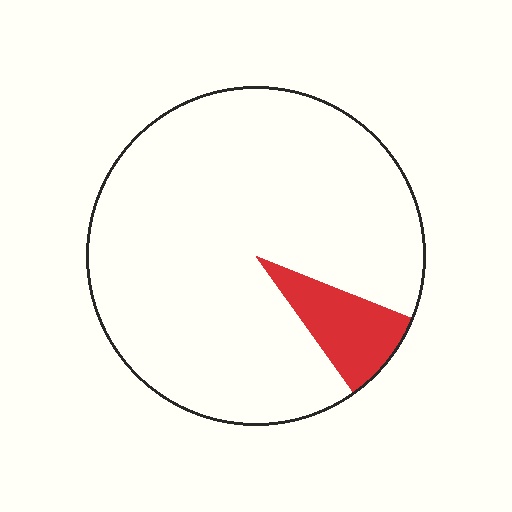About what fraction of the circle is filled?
About one tenth (1/10).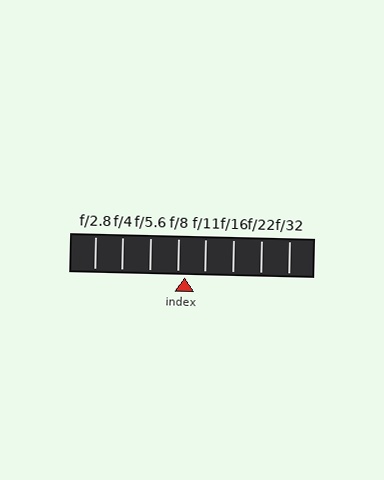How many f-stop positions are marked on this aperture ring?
There are 8 f-stop positions marked.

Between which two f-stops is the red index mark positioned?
The index mark is between f/8 and f/11.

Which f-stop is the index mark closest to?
The index mark is closest to f/8.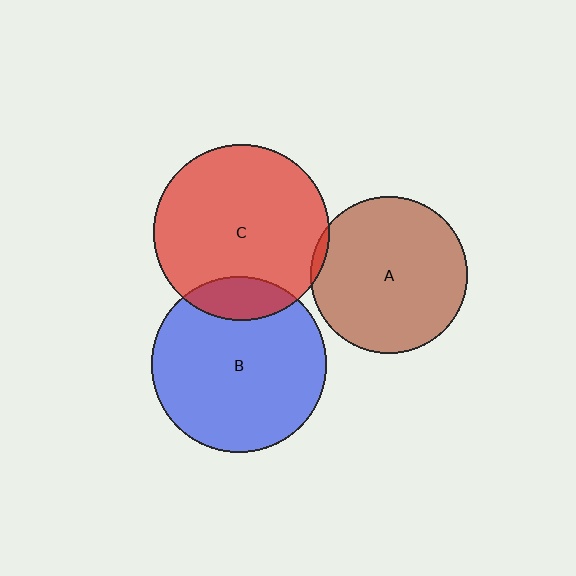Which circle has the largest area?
Circle B (blue).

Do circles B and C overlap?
Yes.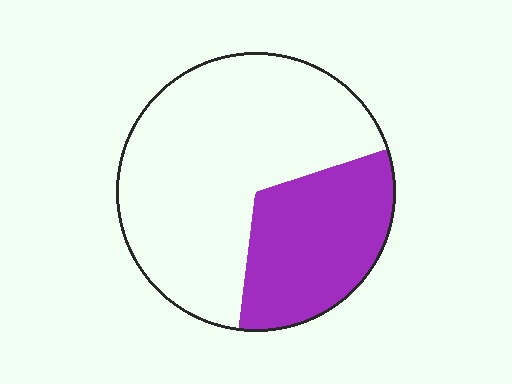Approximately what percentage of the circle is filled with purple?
Approximately 30%.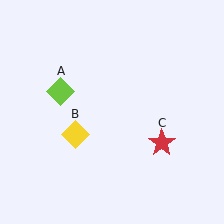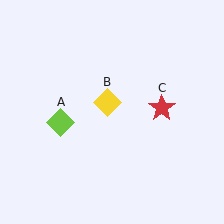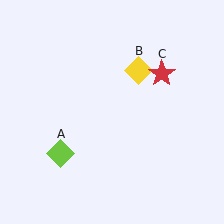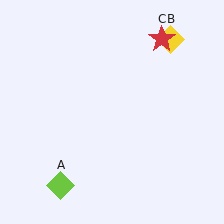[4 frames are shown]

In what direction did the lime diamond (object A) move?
The lime diamond (object A) moved down.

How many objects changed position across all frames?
3 objects changed position: lime diamond (object A), yellow diamond (object B), red star (object C).